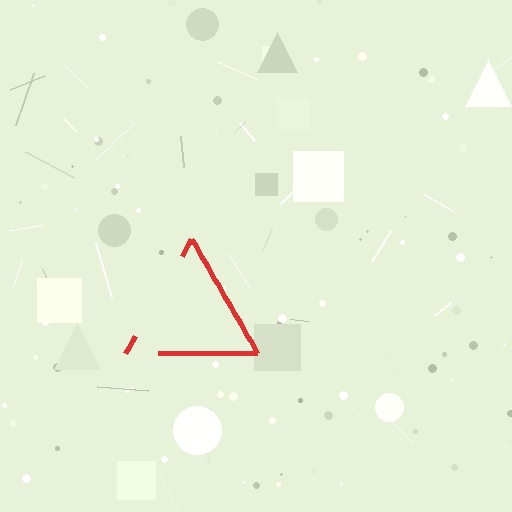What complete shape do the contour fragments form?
The contour fragments form a triangle.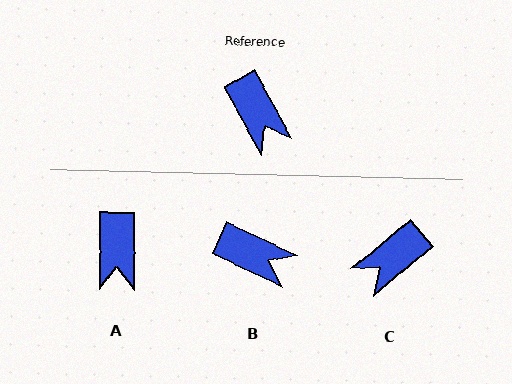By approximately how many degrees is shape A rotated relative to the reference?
Approximately 30 degrees clockwise.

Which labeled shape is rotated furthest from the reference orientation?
C, about 79 degrees away.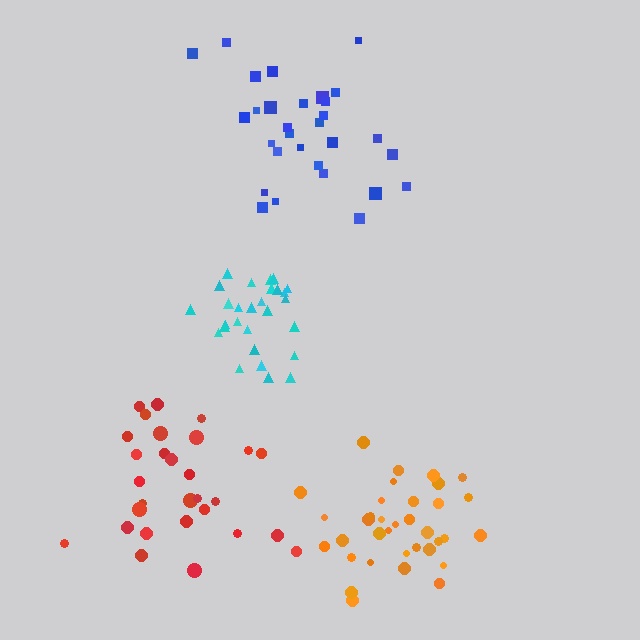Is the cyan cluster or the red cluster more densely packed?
Cyan.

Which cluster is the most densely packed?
Cyan.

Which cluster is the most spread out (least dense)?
Red.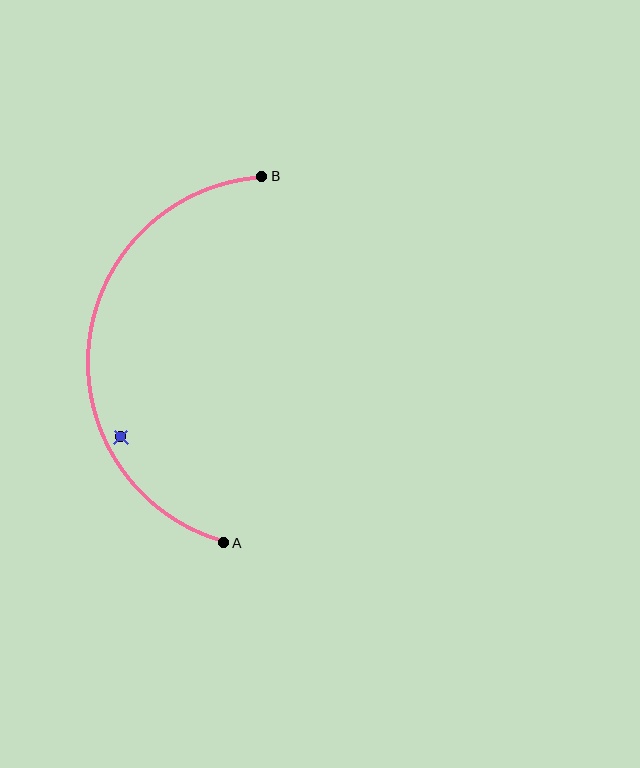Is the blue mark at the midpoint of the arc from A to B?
No — the blue mark does not lie on the arc at all. It sits slightly inside the curve.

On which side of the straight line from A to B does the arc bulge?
The arc bulges to the left of the straight line connecting A and B.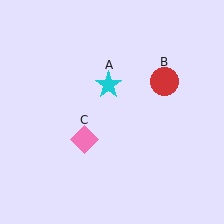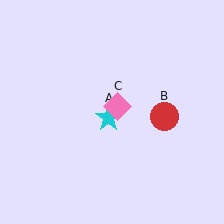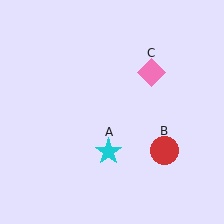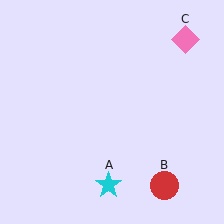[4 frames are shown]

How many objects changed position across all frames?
3 objects changed position: cyan star (object A), red circle (object B), pink diamond (object C).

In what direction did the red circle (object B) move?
The red circle (object B) moved down.